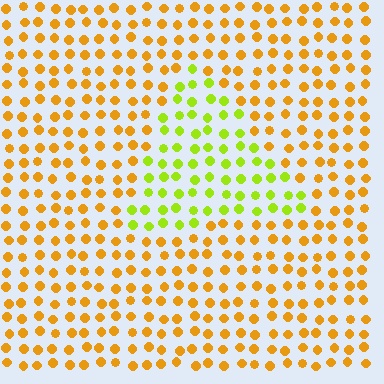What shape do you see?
I see a triangle.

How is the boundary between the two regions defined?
The boundary is defined purely by a slight shift in hue (about 44 degrees). Spacing, size, and orientation are identical on both sides.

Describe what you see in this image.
The image is filled with small orange elements in a uniform arrangement. A triangle-shaped region is visible where the elements are tinted to a slightly different hue, forming a subtle color boundary.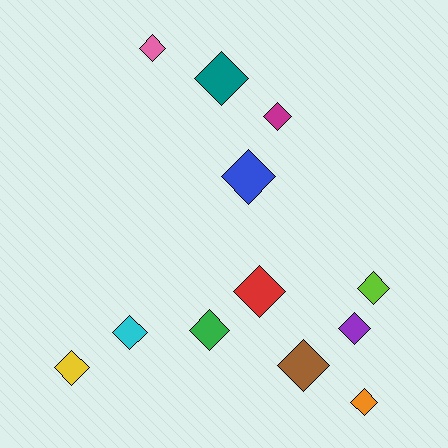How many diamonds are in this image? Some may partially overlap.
There are 12 diamonds.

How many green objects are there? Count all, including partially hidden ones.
There is 1 green object.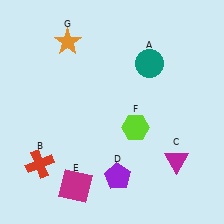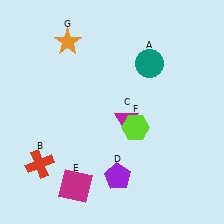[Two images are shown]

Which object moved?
The magenta triangle (C) moved left.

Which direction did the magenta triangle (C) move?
The magenta triangle (C) moved left.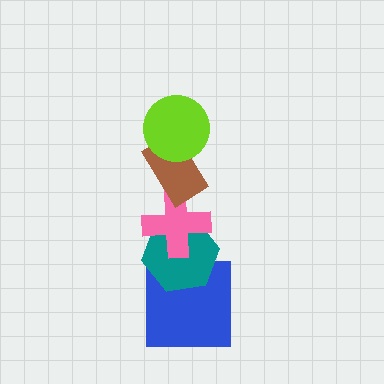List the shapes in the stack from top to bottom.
From top to bottom: the lime circle, the brown rectangle, the pink cross, the teal hexagon, the blue square.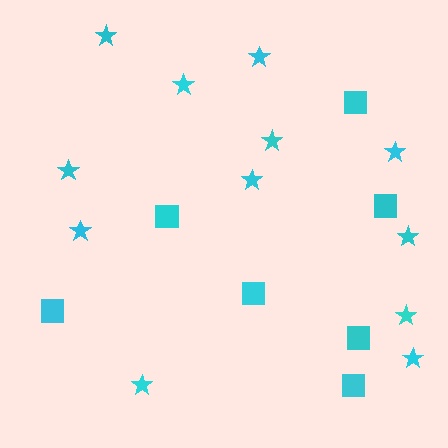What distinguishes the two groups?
There are 2 groups: one group of stars (12) and one group of squares (7).